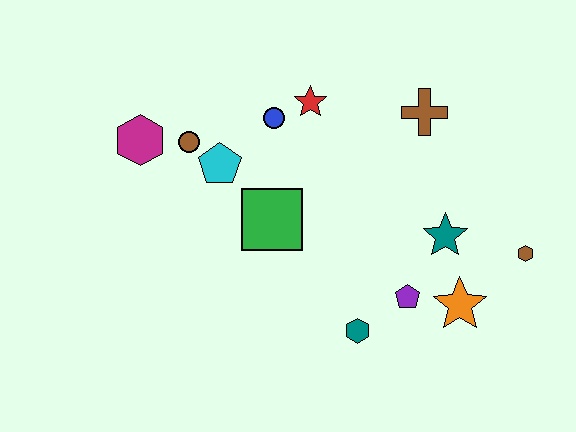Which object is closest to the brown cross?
The red star is closest to the brown cross.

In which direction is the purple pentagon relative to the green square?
The purple pentagon is to the right of the green square.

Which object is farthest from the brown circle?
The brown hexagon is farthest from the brown circle.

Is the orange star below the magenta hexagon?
Yes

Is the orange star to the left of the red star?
No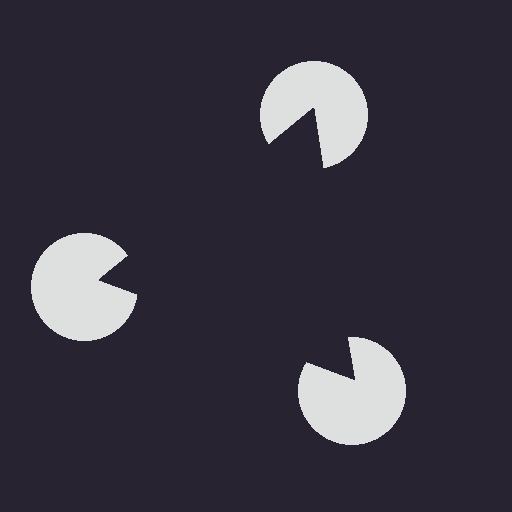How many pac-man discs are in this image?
There are 3 — one at each vertex of the illusory triangle.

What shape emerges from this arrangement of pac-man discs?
An illusory triangle — its edges are inferred from the aligned wedge cuts in the pac-man discs, not physically drawn.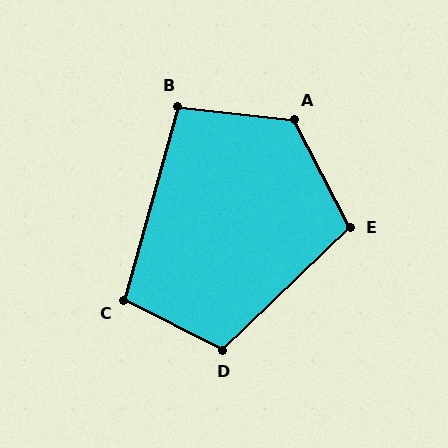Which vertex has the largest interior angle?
A, at approximately 123 degrees.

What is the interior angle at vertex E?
Approximately 107 degrees (obtuse).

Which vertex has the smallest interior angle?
B, at approximately 99 degrees.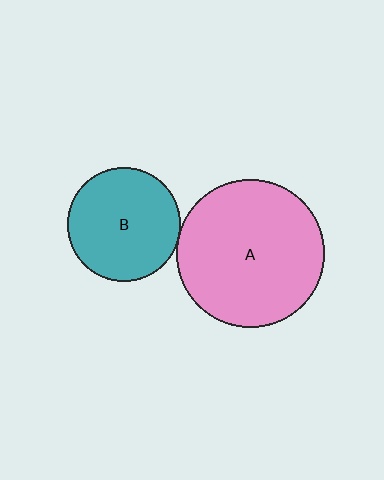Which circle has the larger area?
Circle A (pink).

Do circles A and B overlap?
Yes.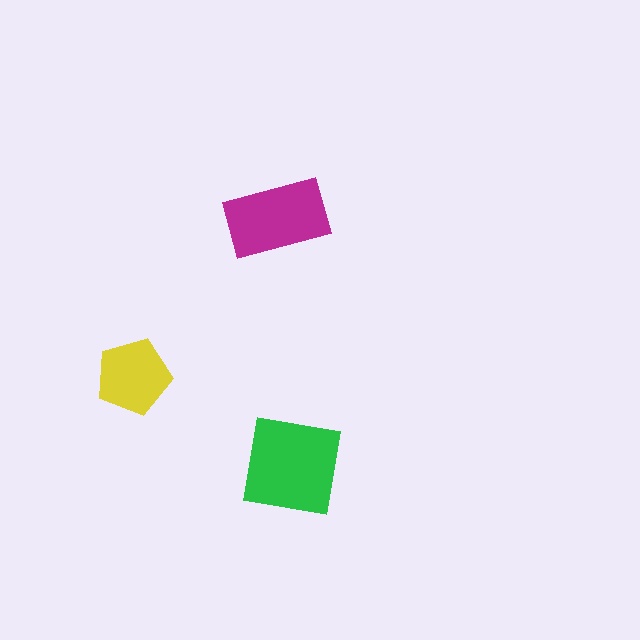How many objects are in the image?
There are 3 objects in the image.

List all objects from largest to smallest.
The green square, the magenta rectangle, the yellow pentagon.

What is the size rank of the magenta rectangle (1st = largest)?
2nd.